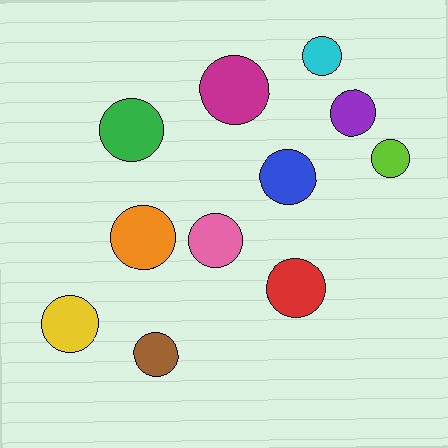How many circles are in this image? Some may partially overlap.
There are 11 circles.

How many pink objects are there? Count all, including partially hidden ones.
There is 1 pink object.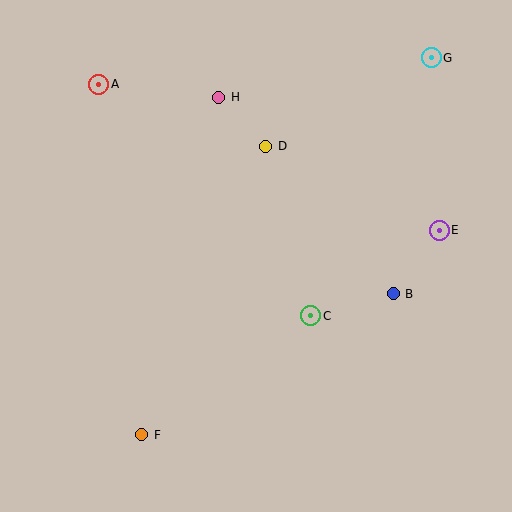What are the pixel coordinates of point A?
Point A is at (99, 84).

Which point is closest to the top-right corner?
Point G is closest to the top-right corner.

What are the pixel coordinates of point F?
Point F is at (142, 435).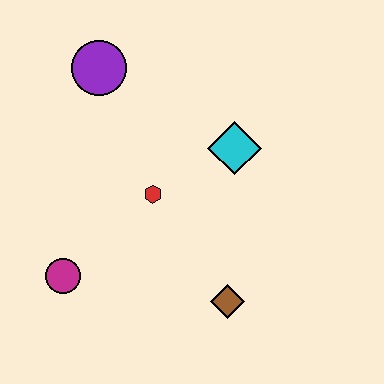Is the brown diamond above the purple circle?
No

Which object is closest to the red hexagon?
The cyan diamond is closest to the red hexagon.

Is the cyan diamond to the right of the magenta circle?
Yes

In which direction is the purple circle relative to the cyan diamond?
The purple circle is to the left of the cyan diamond.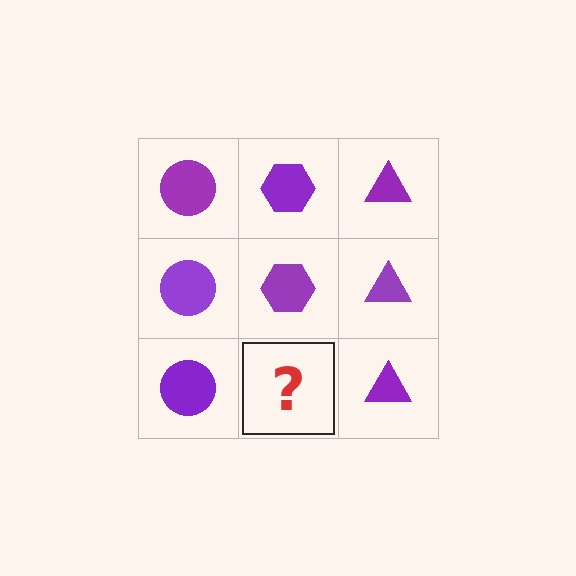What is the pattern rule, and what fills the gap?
The rule is that each column has a consistent shape. The gap should be filled with a purple hexagon.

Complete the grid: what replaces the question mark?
The question mark should be replaced with a purple hexagon.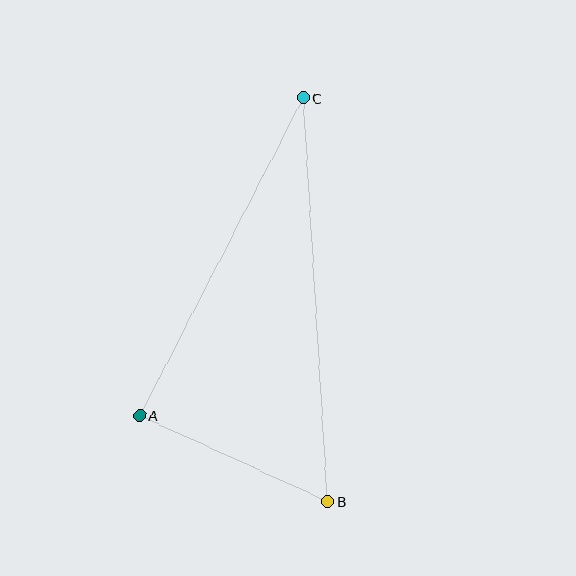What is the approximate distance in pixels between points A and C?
The distance between A and C is approximately 357 pixels.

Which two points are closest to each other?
Points A and B are closest to each other.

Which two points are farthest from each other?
Points B and C are farthest from each other.